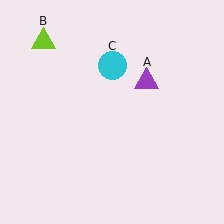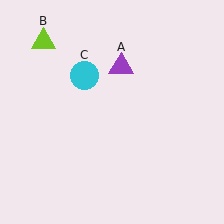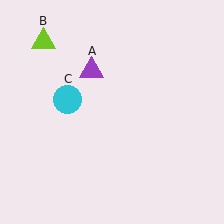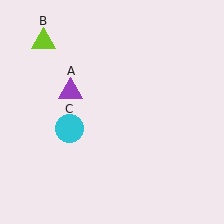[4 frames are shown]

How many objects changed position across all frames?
2 objects changed position: purple triangle (object A), cyan circle (object C).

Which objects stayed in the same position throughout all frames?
Lime triangle (object B) remained stationary.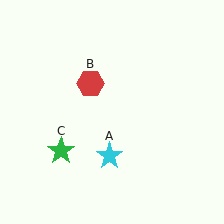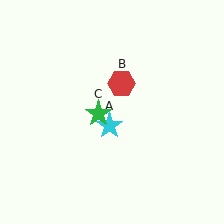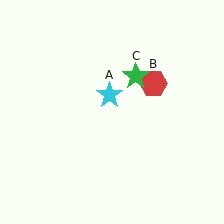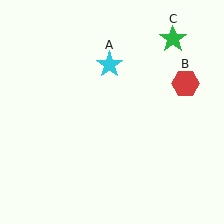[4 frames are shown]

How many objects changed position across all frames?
3 objects changed position: cyan star (object A), red hexagon (object B), green star (object C).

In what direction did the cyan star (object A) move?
The cyan star (object A) moved up.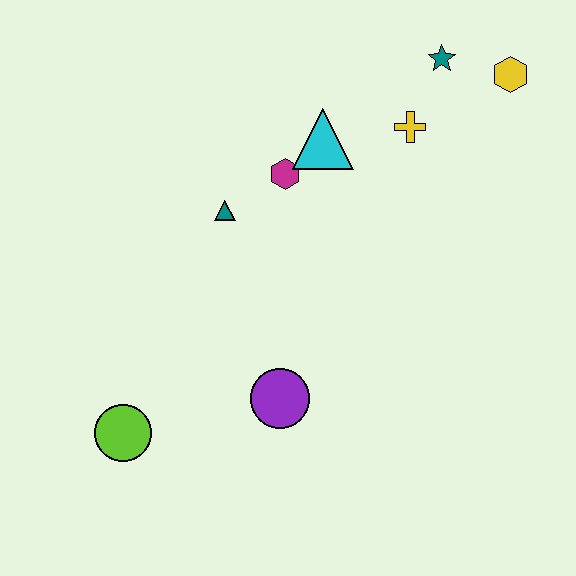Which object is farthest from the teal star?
The lime circle is farthest from the teal star.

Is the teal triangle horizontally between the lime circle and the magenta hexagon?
Yes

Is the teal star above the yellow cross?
Yes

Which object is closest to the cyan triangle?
The magenta hexagon is closest to the cyan triangle.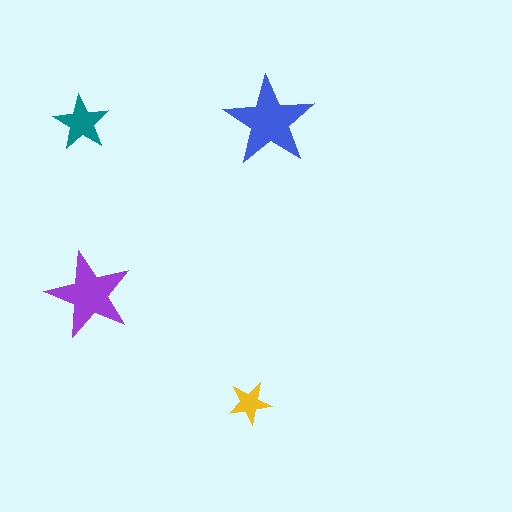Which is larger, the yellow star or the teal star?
The teal one.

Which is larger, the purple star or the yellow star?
The purple one.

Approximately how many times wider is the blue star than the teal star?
About 1.5 times wider.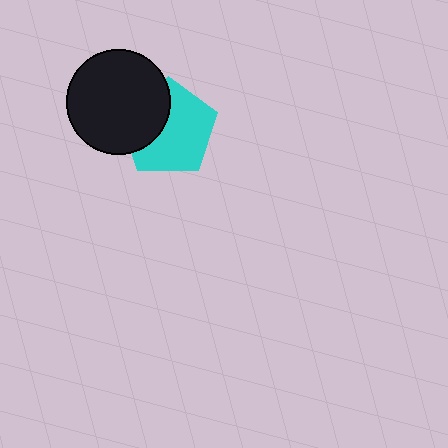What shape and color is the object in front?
The object in front is a black circle.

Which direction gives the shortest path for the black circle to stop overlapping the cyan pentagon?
Moving left gives the shortest separation.